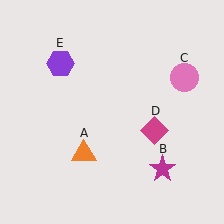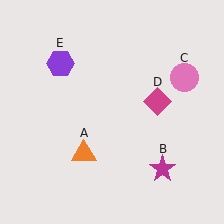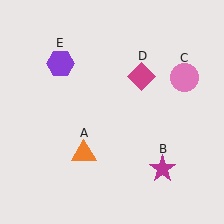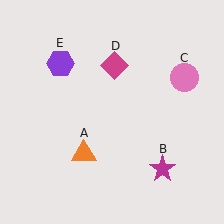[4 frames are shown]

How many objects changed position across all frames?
1 object changed position: magenta diamond (object D).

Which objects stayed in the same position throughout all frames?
Orange triangle (object A) and magenta star (object B) and pink circle (object C) and purple hexagon (object E) remained stationary.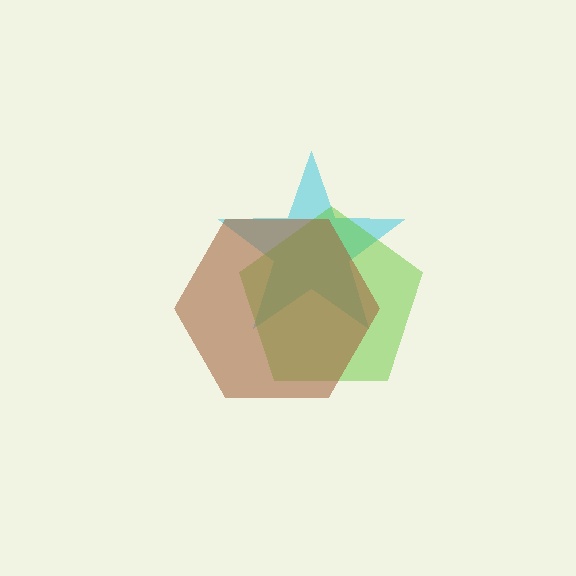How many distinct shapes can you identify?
There are 3 distinct shapes: a cyan star, a lime pentagon, a brown hexagon.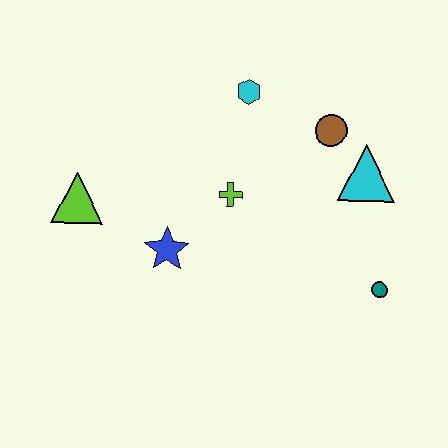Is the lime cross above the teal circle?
Yes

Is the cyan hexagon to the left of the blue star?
No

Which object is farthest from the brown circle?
The lime triangle is farthest from the brown circle.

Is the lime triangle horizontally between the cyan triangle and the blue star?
No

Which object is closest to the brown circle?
The cyan triangle is closest to the brown circle.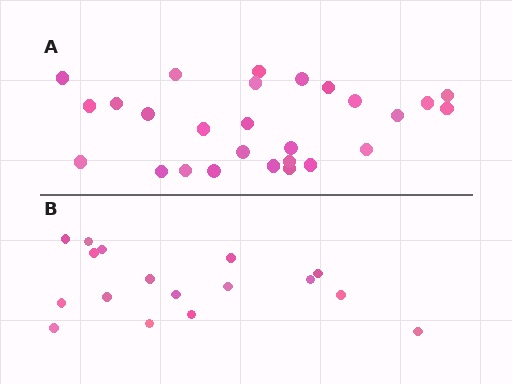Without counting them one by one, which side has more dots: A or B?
Region A (the top region) has more dots.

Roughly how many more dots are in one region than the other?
Region A has roughly 10 or so more dots than region B.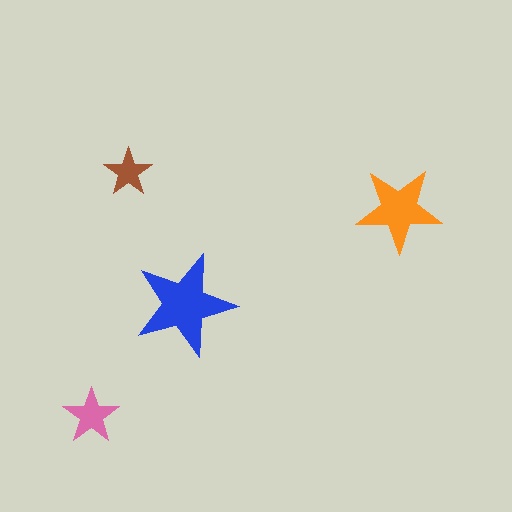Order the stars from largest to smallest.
the blue one, the orange one, the pink one, the brown one.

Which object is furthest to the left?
The pink star is leftmost.